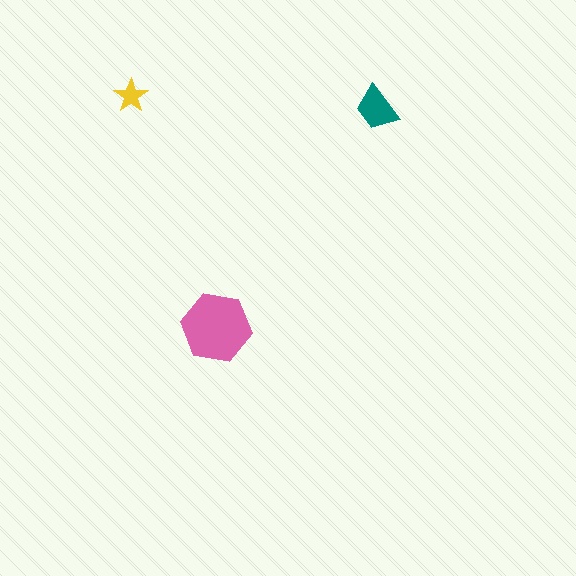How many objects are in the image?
There are 3 objects in the image.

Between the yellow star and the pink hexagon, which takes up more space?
The pink hexagon.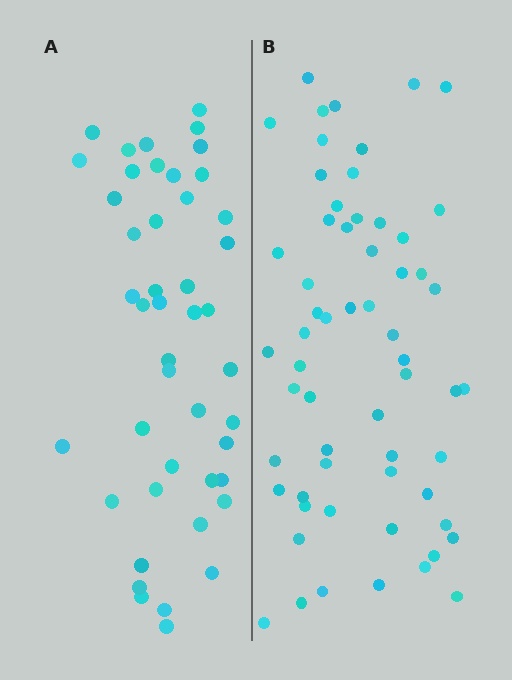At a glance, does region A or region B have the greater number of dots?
Region B (the right region) has more dots.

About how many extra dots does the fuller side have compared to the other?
Region B has approximately 15 more dots than region A.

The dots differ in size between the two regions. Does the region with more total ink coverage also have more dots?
No. Region A has more total ink coverage because its dots are larger, but region B actually contains more individual dots. Total area can be misleading — the number of items is what matters here.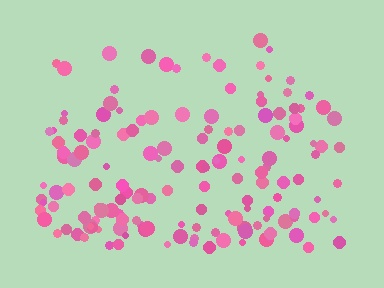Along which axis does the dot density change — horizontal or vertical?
Vertical.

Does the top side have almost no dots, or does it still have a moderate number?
Still a moderate number, just noticeably fewer than the bottom.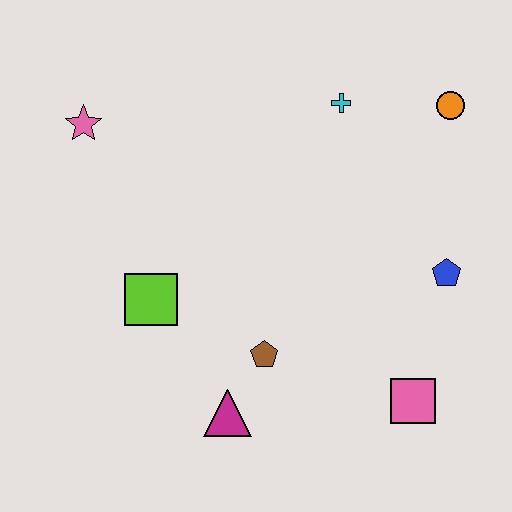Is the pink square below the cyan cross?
Yes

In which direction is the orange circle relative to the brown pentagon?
The orange circle is above the brown pentagon.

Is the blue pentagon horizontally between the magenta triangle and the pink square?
No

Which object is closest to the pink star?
The lime square is closest to the pink star.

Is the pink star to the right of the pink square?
No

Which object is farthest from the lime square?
The orange circle is farthest from the lime square.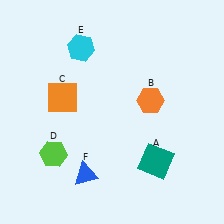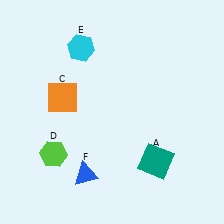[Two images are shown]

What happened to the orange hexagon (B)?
The orange hexagon (B) was removed in Image 2. It was in the top-right area of Image 1.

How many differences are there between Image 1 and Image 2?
There is 1 difference between the two images.